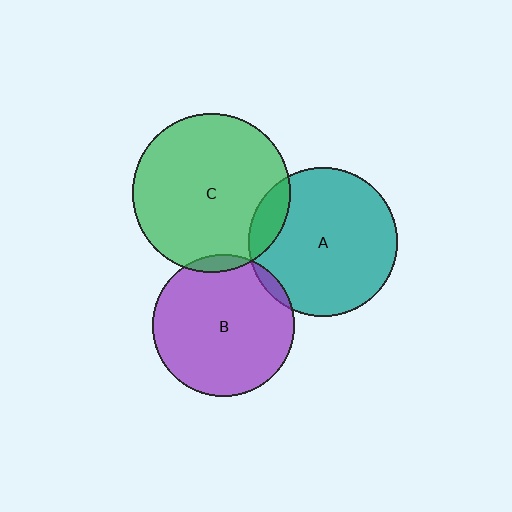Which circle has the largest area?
Circle C (green).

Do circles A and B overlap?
Yes.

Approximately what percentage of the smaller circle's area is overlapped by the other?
Approximately 5%.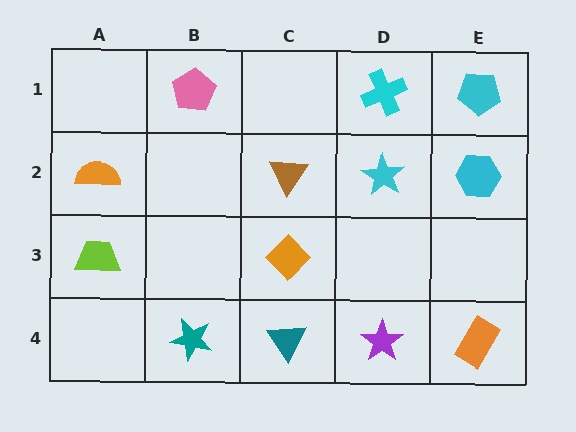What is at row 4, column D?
A purple star.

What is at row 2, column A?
An orange semicircle.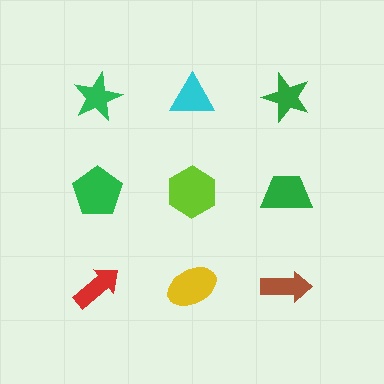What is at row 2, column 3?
A green trapezoid.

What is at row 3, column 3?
A brown arrow.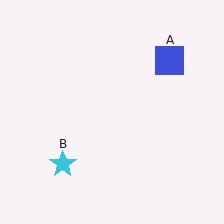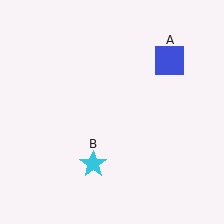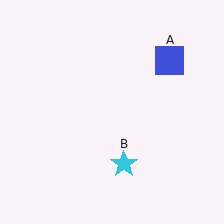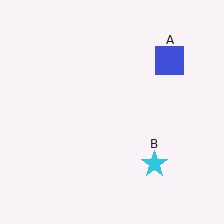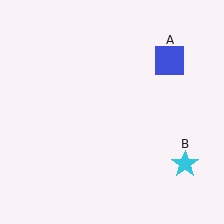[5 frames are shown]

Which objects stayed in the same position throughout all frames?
Blue square (object A) remained stationary.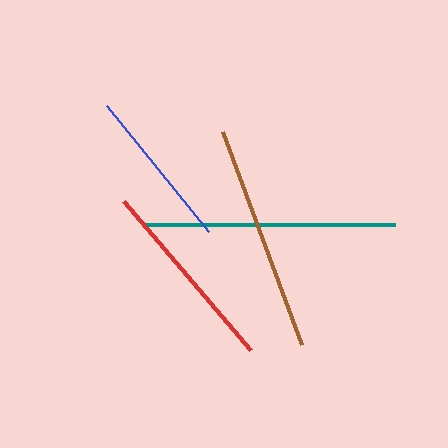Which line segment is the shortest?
The blue line is the shortest at approximately 163 pixels.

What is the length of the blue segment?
The blue segment is approximately 163 pixels long.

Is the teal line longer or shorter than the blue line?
The teal line is longer than the blue line.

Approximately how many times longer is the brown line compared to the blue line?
The brown line is approximately 1.4 times the length of the blue line.